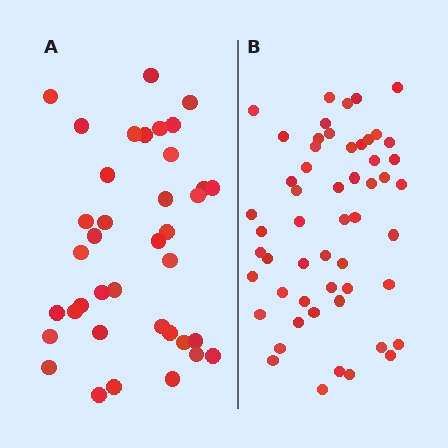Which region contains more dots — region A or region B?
Region B (the right region) has more dots.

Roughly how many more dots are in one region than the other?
Region B has approximately 15 more dots than region A.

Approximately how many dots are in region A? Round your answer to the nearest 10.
About 40 dots. (The exact count is 38, which rounds to 40.)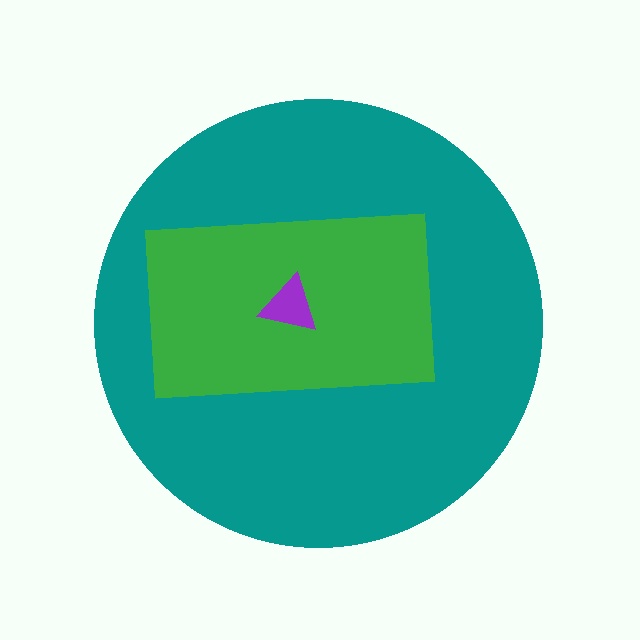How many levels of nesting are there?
3.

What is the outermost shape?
The teal circle.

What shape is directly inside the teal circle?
The green rectangle.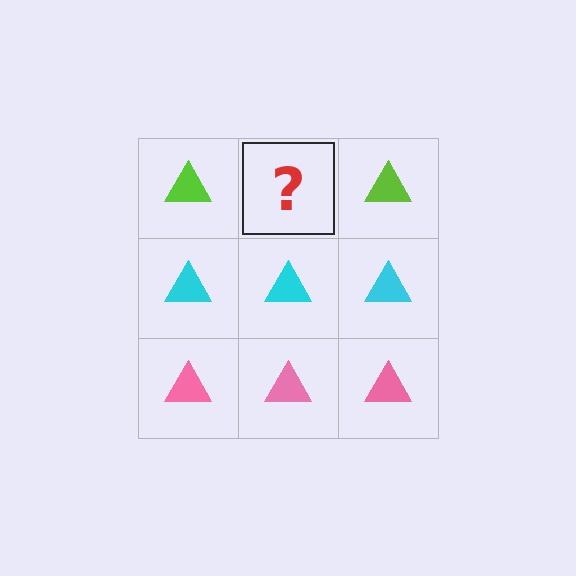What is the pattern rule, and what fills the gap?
The rule is that each row has a consistent color. The gap should be filled with a lime triangle.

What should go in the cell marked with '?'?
The missing cell should contain a lime triangle.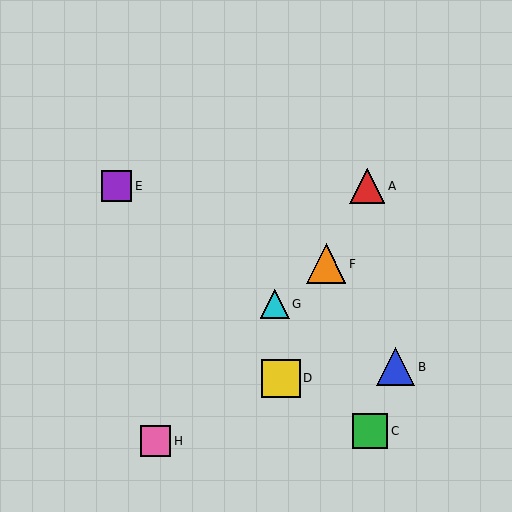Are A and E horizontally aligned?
Yes, both are at y≈186.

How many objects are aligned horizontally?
2 objects (A, E) are aligned horizontally.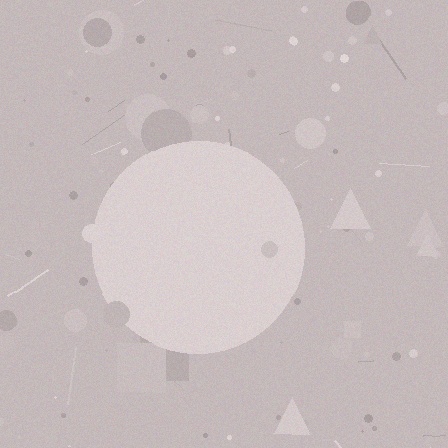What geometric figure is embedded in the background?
A circle is embedded in the background.